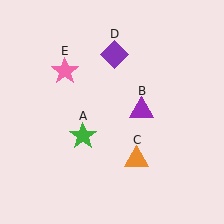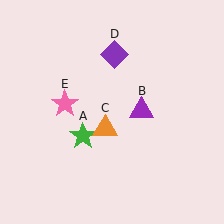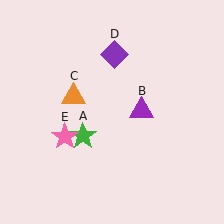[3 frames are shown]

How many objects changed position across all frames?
2 objects changed position: orange triangle (object C), pink star (object E).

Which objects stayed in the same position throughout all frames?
Green star (object A) and purple triangle (object B) and purple diamond (object D) remained stationary.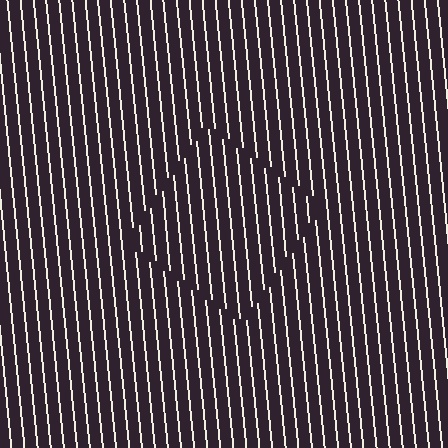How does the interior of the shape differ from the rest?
The interior of the shape contains the same grating, shifted by half a period — the contour is defined by the phase discontinuity where line-ends from the inner and outer gratings abut.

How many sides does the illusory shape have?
4 sides — the line-ends trace a square.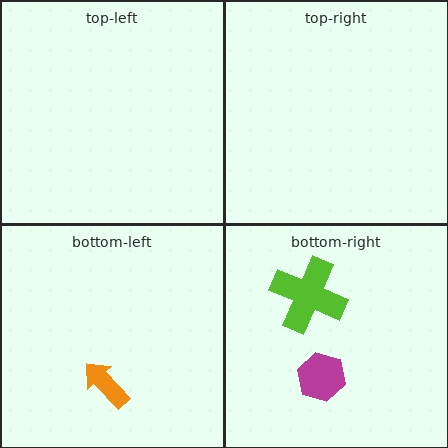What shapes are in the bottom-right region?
The lime cross, the magenta hexagon.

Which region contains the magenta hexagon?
The bottom-right region.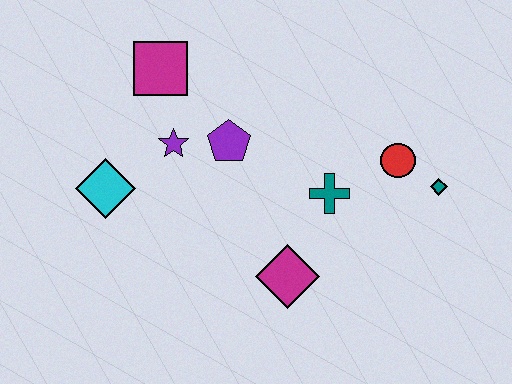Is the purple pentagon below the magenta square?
Yes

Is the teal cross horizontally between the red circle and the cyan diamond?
Yes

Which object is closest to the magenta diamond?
The teal cross is closest to the magenta diamond.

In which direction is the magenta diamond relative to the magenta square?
The magenta diamond is below the magenta square.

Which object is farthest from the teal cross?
The cyan diamond is farthest from the teal cross.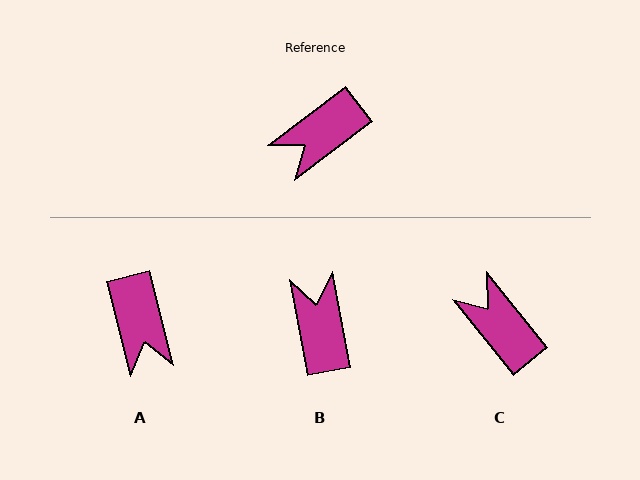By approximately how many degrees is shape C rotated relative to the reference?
Approximately 89 degrees clockwise.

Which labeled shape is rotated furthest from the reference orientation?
B, about 117 degrees away.